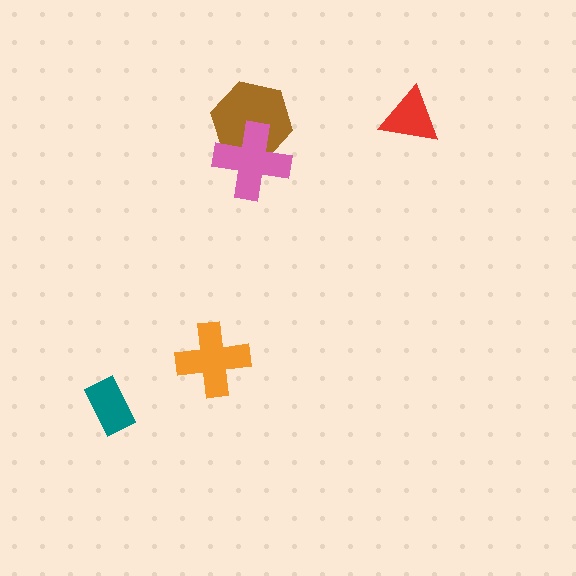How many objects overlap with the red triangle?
0 objects overlap with the red triangle.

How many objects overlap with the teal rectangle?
0 objects overlap with the teal rectangle.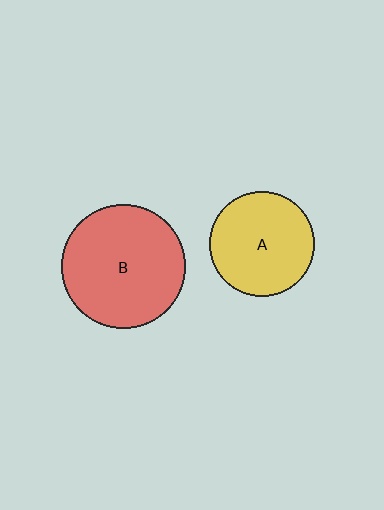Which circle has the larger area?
Circle B (red).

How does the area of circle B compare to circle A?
Approximately 1.4 times.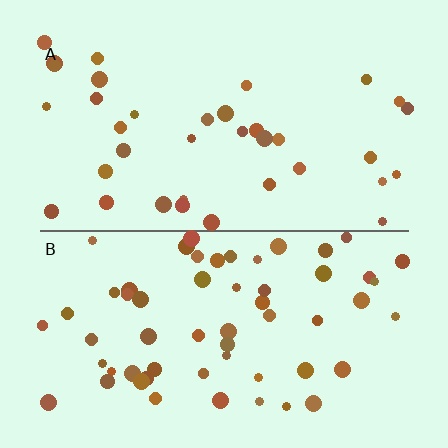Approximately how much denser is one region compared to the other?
Approximately 1.6× — region B over region A.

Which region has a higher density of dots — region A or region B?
B (the bottom).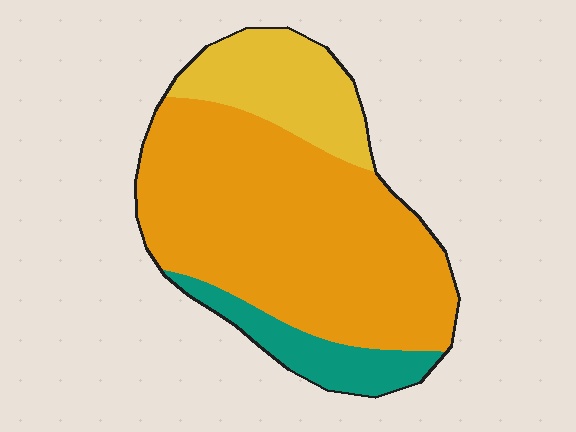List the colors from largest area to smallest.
From largest to smallest: orange, yellow, teal.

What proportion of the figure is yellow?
Yellow covers roughly 20% of the figure.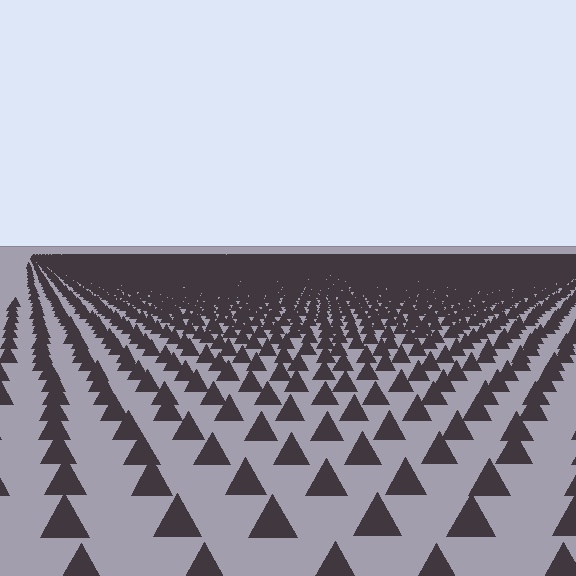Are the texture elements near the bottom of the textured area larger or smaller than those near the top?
Larger. Near the bottom, elements are closer to the viewer and appear at a bigger on-screen size.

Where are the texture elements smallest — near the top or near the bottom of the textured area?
Near the top.